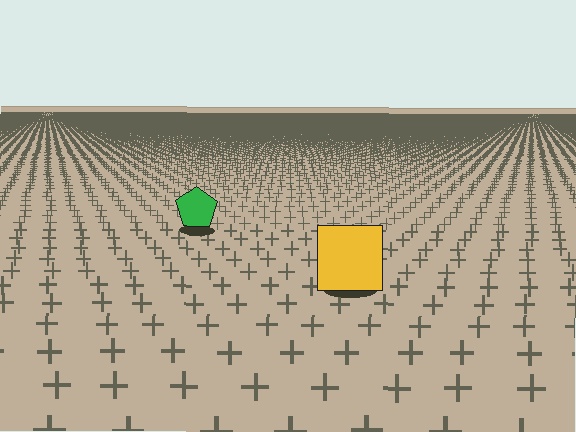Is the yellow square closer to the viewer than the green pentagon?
Yes. The yellow square is closer — you can tell from the texture gradient: the ground texture is coarser near it.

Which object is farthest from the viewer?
The green pentagon is farthest from the viewer. It appears smaller and the ground texture around it is denser.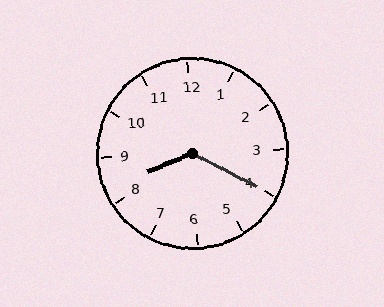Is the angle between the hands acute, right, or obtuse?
It is obtuse.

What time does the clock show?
8:20.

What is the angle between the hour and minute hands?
Approximately 130 degrees.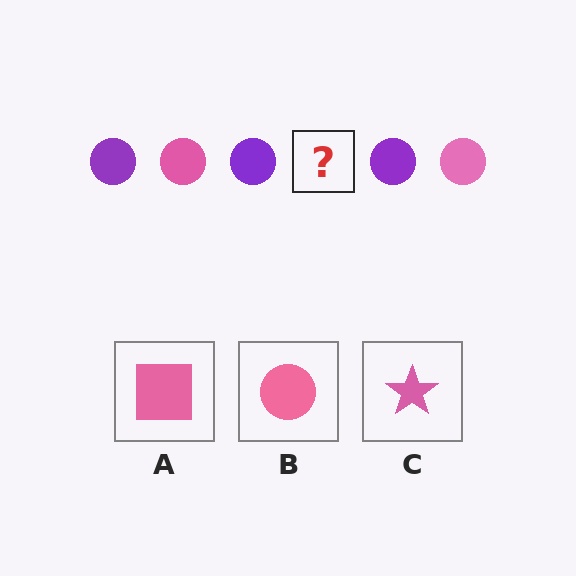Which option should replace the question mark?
Option B.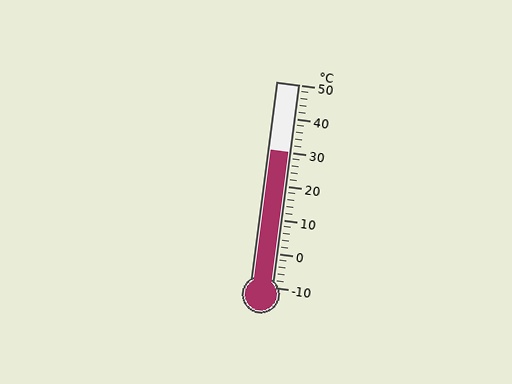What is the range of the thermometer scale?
The thermometer scale ranges from -10°C to 50°C.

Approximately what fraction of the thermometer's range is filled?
The thermometer is filled to approximately 65% of its range.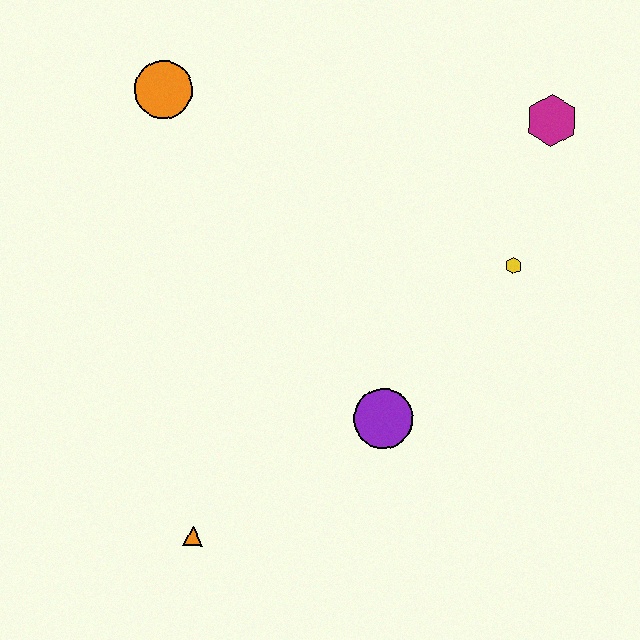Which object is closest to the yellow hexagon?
The magenta hexagon is closest to the yellow hexagon.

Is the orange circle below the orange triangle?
No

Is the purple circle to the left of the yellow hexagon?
Yes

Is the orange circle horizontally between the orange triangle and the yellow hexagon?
No